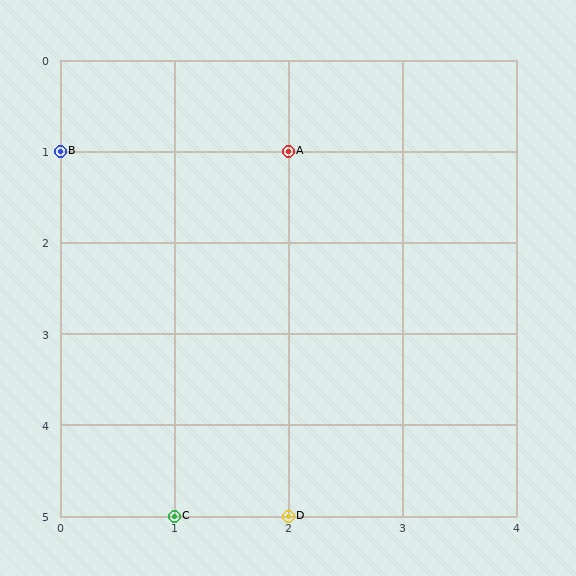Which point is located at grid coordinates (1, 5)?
Point C is at (1, 5).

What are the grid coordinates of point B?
Point B is at grid coordinates (0, 1).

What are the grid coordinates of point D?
Point D is at grid coordinates (2, 5).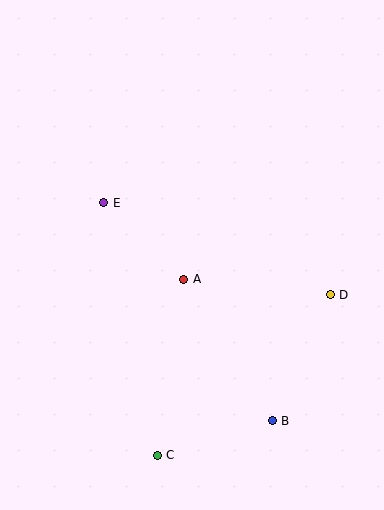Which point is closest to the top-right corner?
Point D is closest to the top-right corner.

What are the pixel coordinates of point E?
Point E is at (104, 203).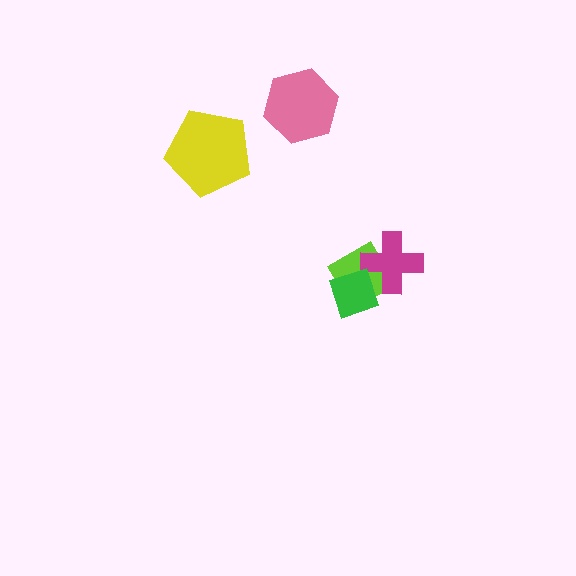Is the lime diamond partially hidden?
Yes, it is partially covered by another shape.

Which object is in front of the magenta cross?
The green diamond is in front of the magenta cross.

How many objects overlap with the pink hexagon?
0 objects overlap with the pink hexagon.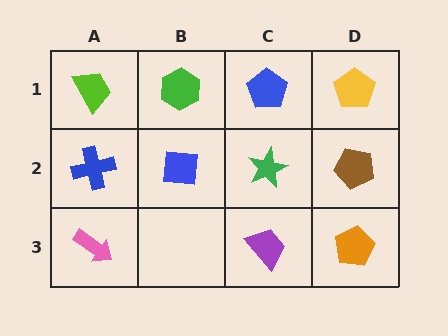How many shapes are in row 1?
4 shapes.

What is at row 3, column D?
An orange pentagon.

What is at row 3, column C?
A purple trapezoid.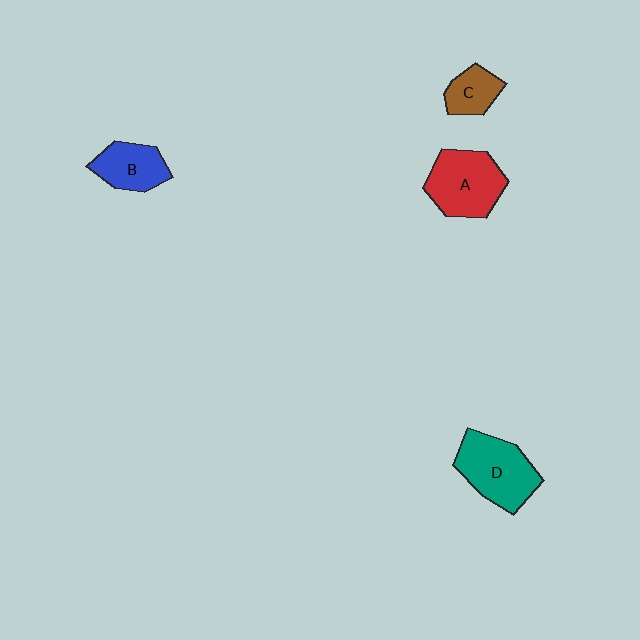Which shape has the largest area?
Shape D (teal).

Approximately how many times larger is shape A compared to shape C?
Approximately 2.0 times.